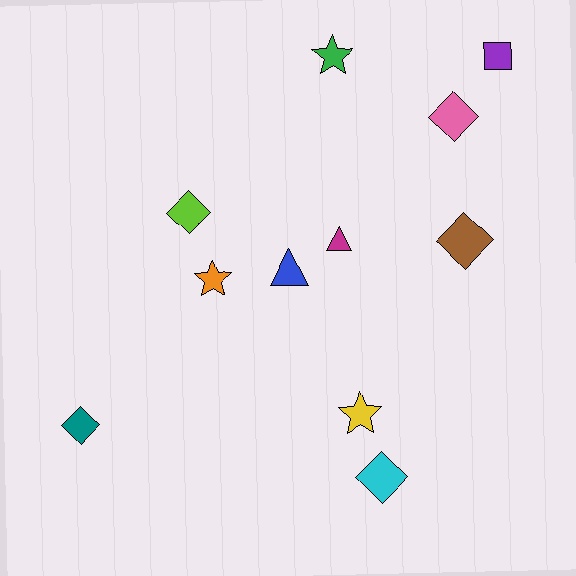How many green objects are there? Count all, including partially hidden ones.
There is 1 green object.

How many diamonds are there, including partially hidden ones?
There are 5 diamonds.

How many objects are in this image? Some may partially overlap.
There are 11 objects.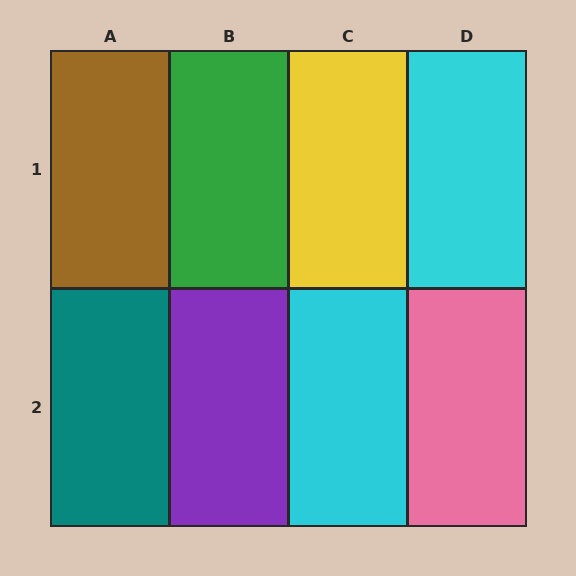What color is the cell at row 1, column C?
Yellow.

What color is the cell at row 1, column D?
Cyan.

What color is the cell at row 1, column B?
Green.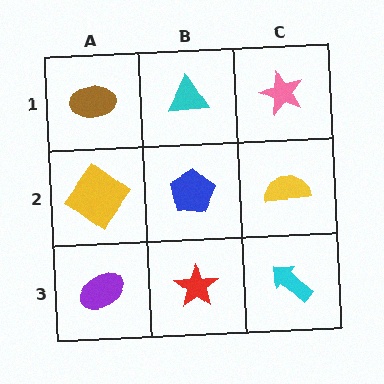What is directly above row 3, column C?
A yellow semicircle.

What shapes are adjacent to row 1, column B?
A blue pentagon (row 2, column B), a brown ellipse (row 1, column A), a pink star (row 1, column C).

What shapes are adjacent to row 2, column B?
A cyan triangle (row 1, column B), a red star (row 3, column B), a yellow diamond (row 2, column A), a yellow semicircle (row 2, column C).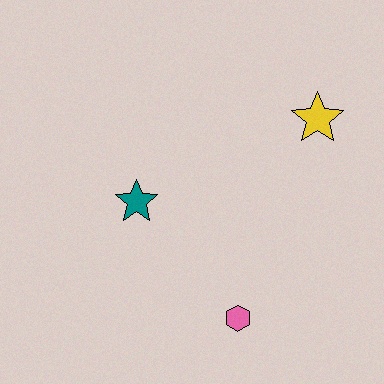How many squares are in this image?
There are no squares.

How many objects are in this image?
There are 3 objects.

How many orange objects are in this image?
There are no orange objects.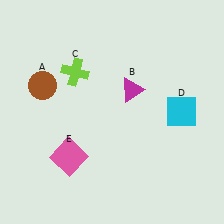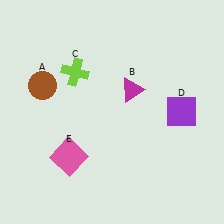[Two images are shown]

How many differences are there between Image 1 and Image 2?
There is 1 difference between the two images.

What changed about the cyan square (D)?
In Image 1, D is cyan. In Image 2, it changed to purple.